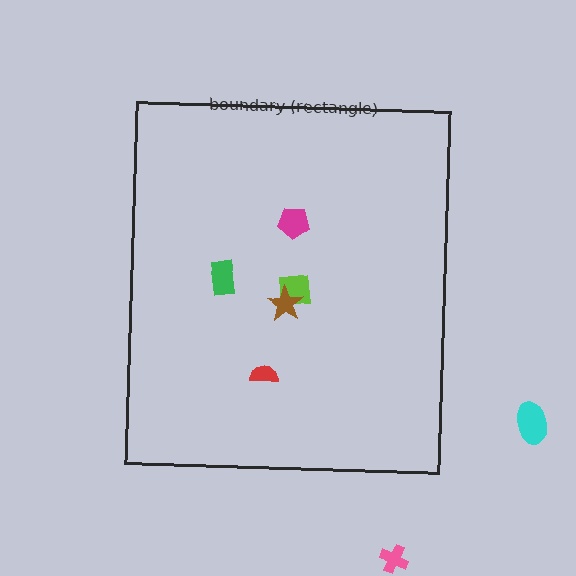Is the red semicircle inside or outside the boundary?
Inside.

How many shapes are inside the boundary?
5 inside, 2 outside.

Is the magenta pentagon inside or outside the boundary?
Inside.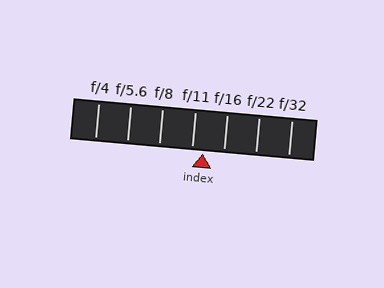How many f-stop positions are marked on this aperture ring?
There are 7 f-stop positions marked.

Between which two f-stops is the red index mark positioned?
The index mark is between f/11 and f/16.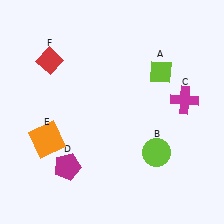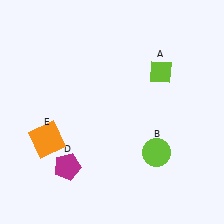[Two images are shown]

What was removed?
The red diamond (F), the magenta cross (C) were removed in Image 2.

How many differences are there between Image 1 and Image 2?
There are 2 differences between the two images.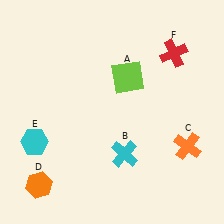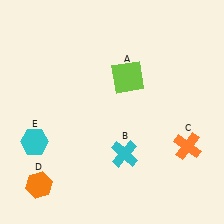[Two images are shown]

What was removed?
The red cross (F) was removed in Image 2.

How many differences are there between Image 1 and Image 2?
There is 1 difference between the two images.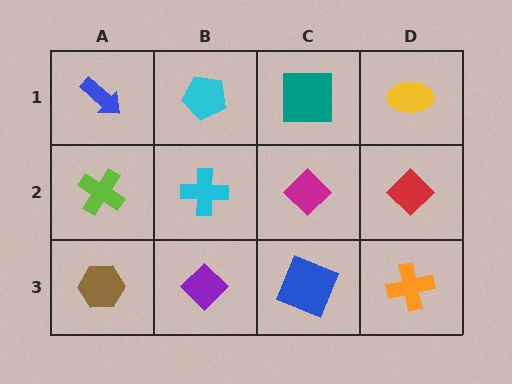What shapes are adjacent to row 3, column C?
A magenta diamond (row 2, column C), a purple diamond (row 3, column B), an orange cross (row 3, column D).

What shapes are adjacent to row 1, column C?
A magenta diamond (row 2, column C), a cyan pentagon (row 1, column B), a yellow ellipse (row 1, column D).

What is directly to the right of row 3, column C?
An orange cross.